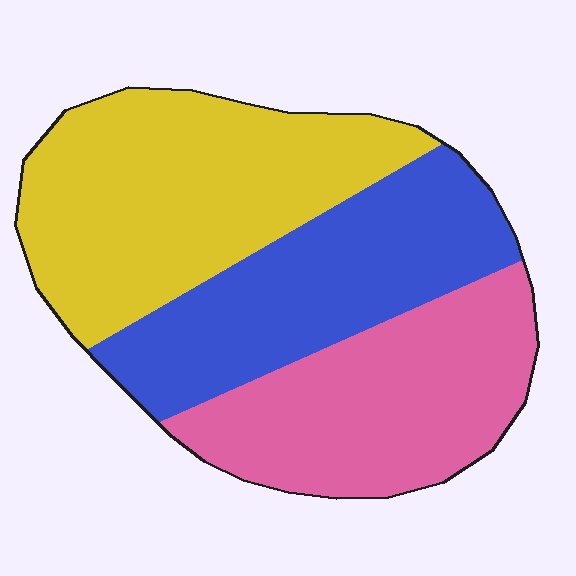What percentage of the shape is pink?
Pink takes up between a quarter and a half of the shape.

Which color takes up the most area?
Yellow, at roughly 40%.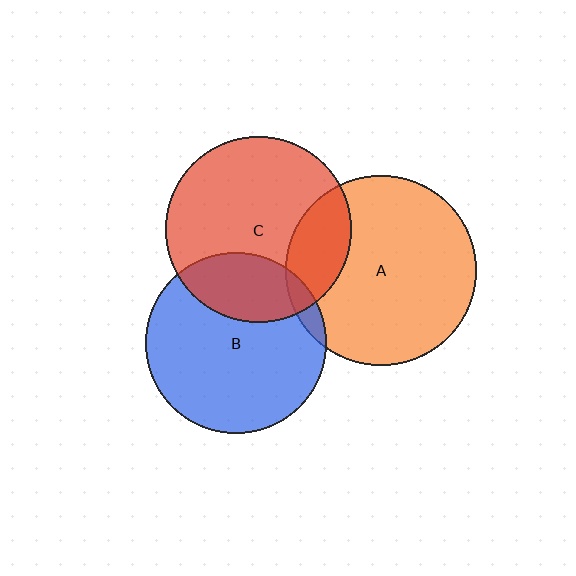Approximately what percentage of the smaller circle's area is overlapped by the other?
Approximately 25%.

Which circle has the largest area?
Circle A (orange).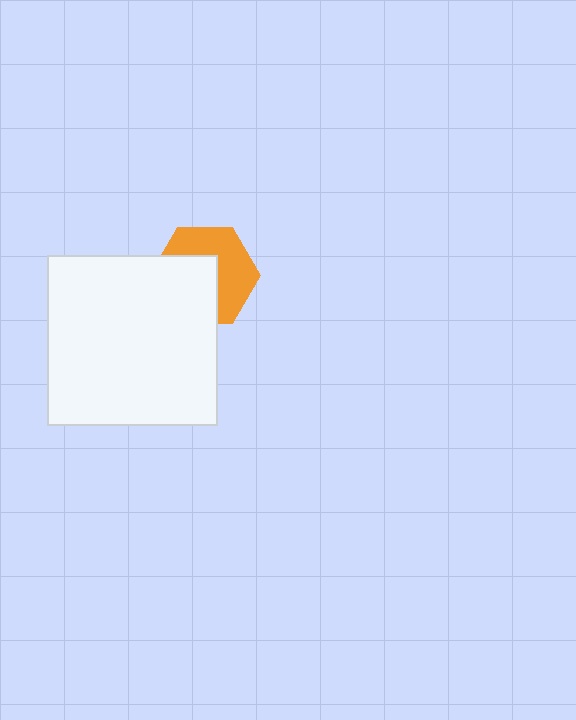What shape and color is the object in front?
The object in front is a white square.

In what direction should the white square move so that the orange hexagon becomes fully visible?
The white square should move toward the lower-left. That is the shortest direction to clear the overlap and leave the orange hexagon fully visible.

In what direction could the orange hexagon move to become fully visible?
The orange hexagon could move toward the upper-right. That would shift it out from behind the white square entirely.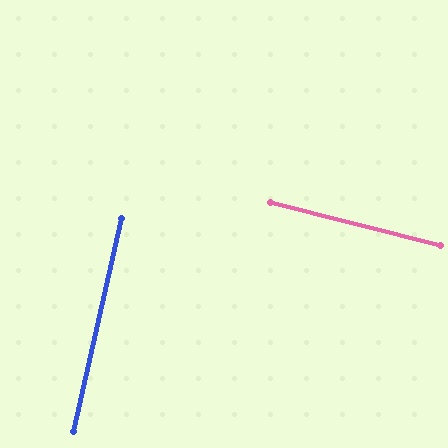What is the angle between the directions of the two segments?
Approximately 88 degrees.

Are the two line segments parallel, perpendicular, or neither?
Perpendicular — they meet at approximately 88°.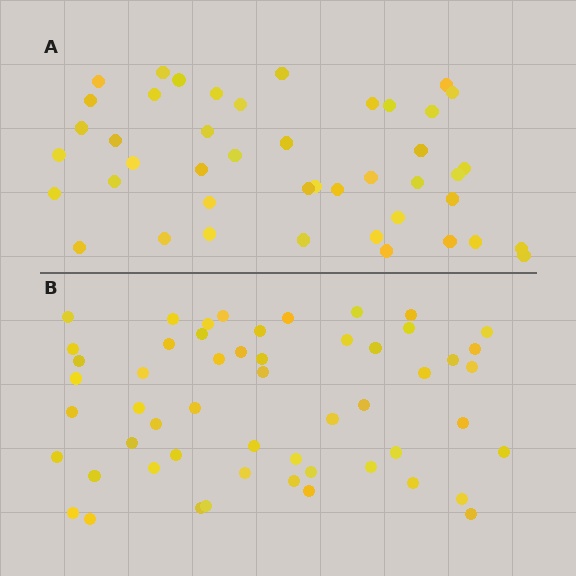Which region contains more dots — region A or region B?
Region B (the bottom region) has more dots.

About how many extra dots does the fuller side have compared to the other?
Region B has roughly 10 or so more dots than region A.